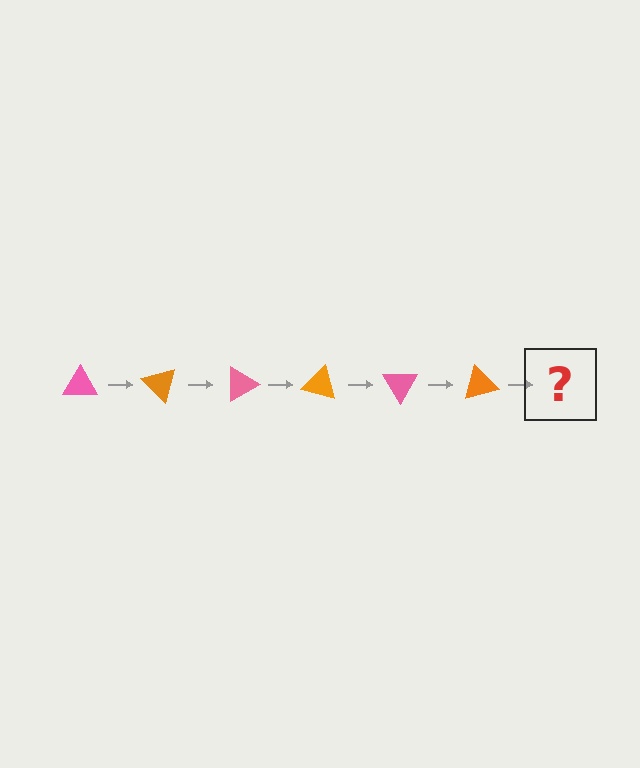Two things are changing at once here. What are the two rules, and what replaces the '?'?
The two rules are that it rotates 45 degrees each step and the color cycles through pink and orange. The '?' should be a pink triangle, rotated 270 degrees from the start.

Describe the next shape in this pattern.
It should be a pink triangle, rotated 270 degrees from the start.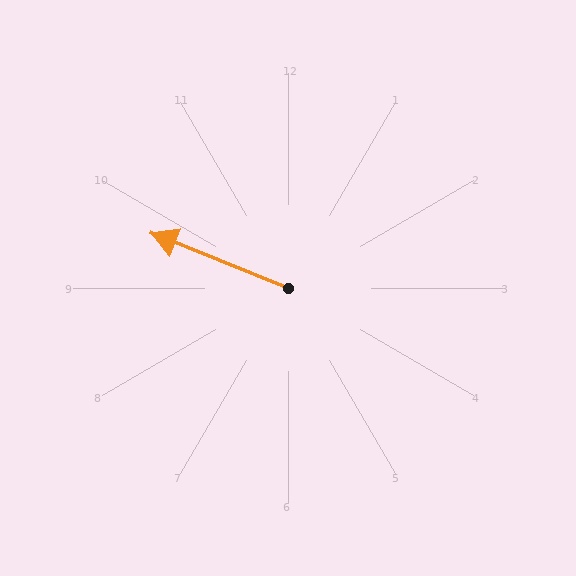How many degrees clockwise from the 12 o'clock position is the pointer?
Approximately 292 degrees.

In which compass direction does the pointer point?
West.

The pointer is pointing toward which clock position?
Roughly 10 o'clock.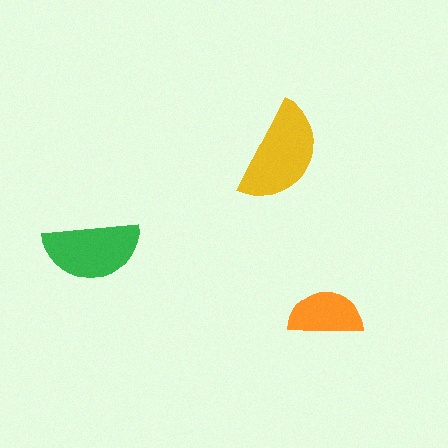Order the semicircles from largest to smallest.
the yellow one, the green one, the orange one.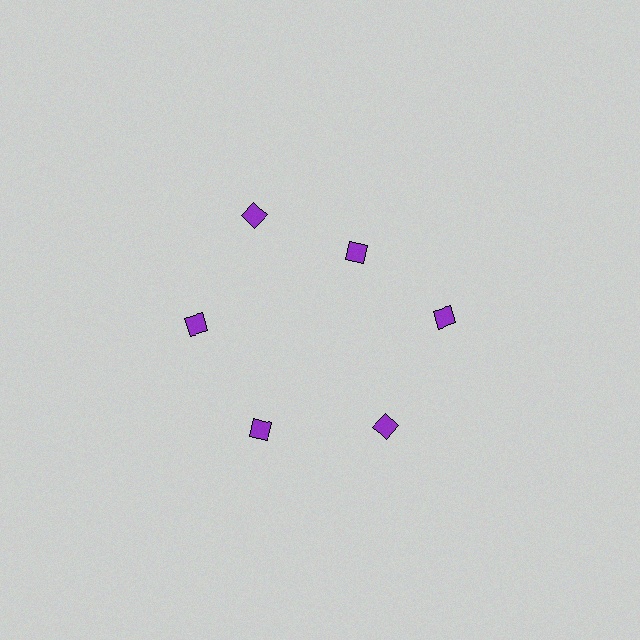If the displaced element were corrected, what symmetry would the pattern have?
It would have 6-fold rotational symmetry — the pattern would map onto itself every 60 degrees.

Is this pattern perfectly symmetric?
No. The 6 purple diamonds are arranged in a ring, but one element near the 1 o'clock position is pulled inward toward the center, breaking the 6-fold rotational symmetry.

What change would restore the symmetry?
The symmetry would be restored by moving it outward, back onto the ring so that all 6 diamonds sit at equal angles and equal distance from the center.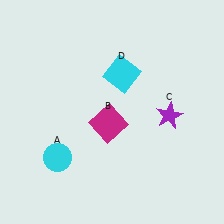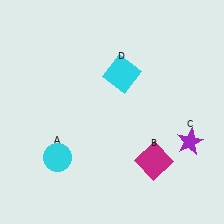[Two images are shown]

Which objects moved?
The objects that moved are: the magenta square (B), the purple star (C).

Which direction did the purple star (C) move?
The purple star (C) moved down.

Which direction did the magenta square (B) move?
The magenta square (B) moved right.